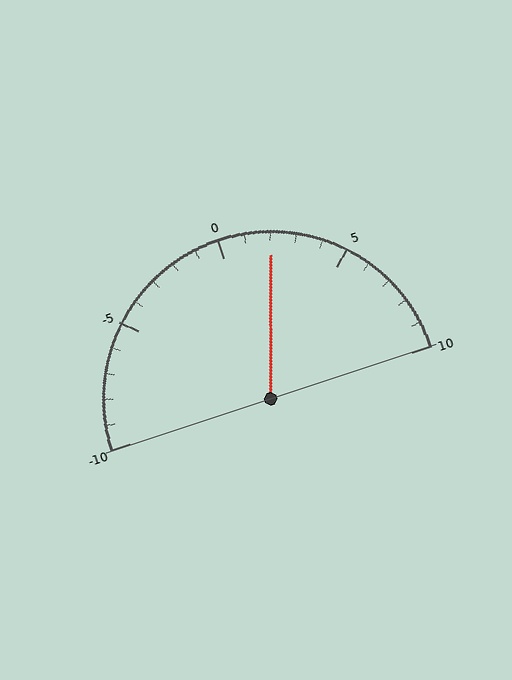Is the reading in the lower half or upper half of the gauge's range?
The reading is in the upper half of the range (-10 to 10).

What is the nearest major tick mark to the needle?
The nearest major tick mark is 0.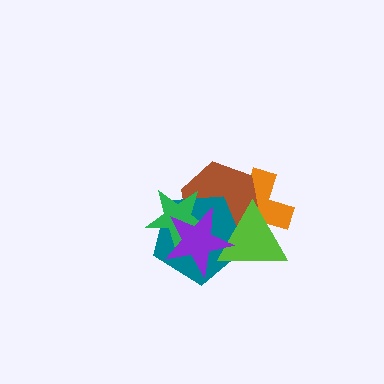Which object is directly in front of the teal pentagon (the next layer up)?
The lime triangle is directly in front of the teal pentagon.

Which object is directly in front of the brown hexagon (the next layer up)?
The teal pentagon is directly in front of the brown hexagon.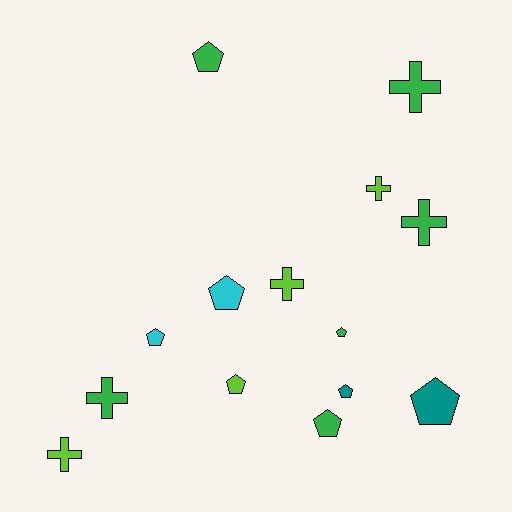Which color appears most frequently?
Green, with 6 objects.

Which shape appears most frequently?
Pentagon, with 8 objects.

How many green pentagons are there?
There are 3 green pentagons.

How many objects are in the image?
There are 14 objects.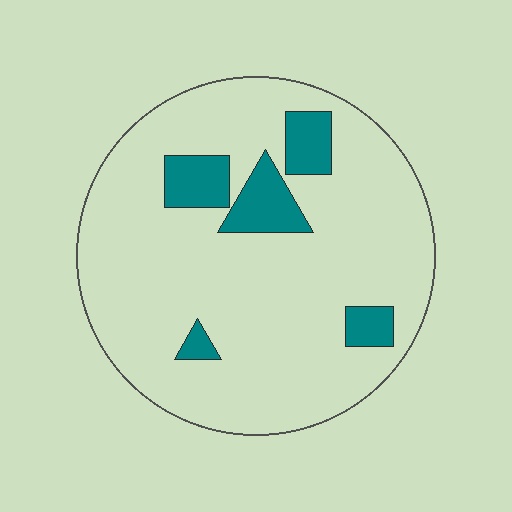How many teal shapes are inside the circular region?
5.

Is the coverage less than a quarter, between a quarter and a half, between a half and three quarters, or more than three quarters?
Less than a quarter.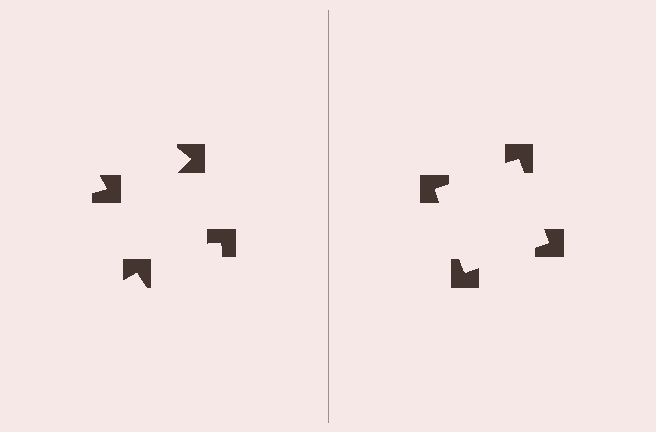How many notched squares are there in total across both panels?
8 — 4 on each side.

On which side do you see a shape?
An illusory square appears on the right side. On the left side the wedge cuts are rotated, so no coherent shape forms.